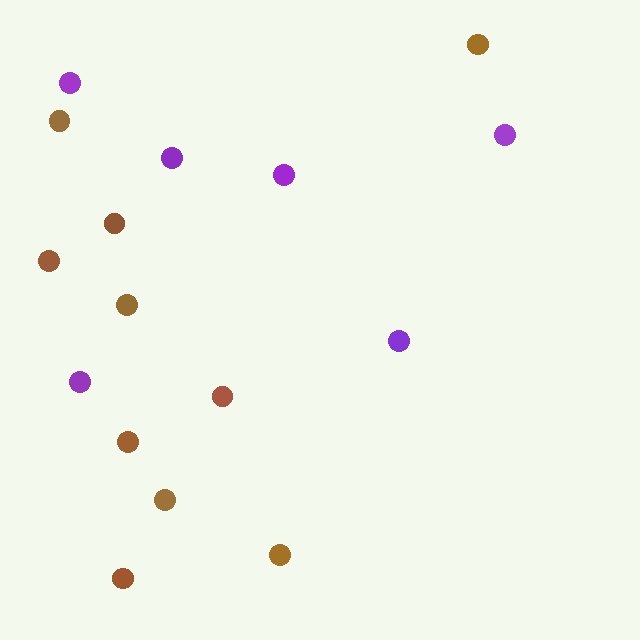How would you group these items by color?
There are 2 groups: one group of purple circles (6) and one group of brown circles (10).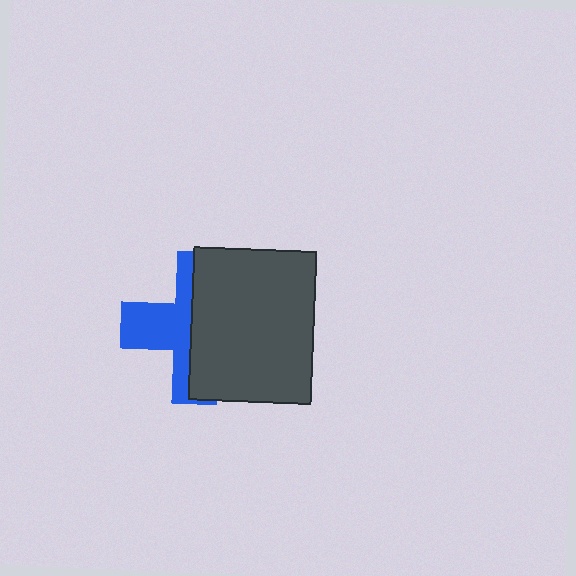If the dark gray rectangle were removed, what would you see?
You would see the complete blue cross.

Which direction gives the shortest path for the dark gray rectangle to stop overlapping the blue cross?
Moving right gives the shortest separation.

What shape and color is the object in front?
The object in front is a dark gray rectangle.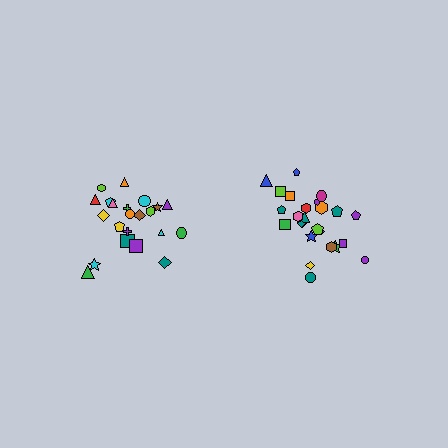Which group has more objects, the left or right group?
The right group.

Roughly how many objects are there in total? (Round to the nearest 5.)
Roughly 45 objects in total.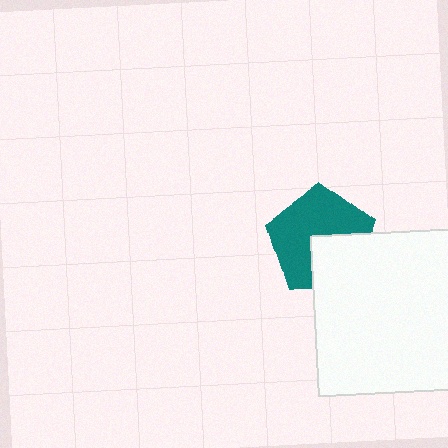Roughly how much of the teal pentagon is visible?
About half of it is visible (roughly 64%).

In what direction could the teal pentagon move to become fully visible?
The teal pentagon could move toward the upper-left. That would shift it out from behind the white square entirely.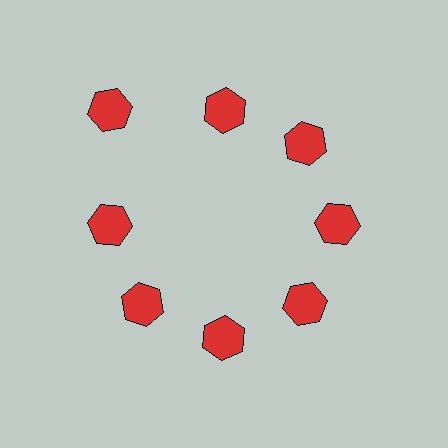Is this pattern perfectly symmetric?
No. The 8 red hexagons are arranged in a ring, but one element near the 10 o'clock position is pushed outward from the center, breaking the 8-fold rotational symmetry.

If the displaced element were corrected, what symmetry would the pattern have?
It would have 8-fold rotational symmetry — the pattern would map onto itself every 45 degrees.